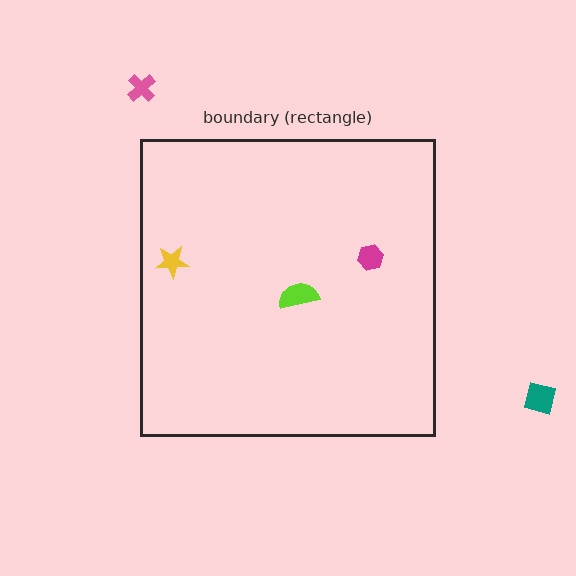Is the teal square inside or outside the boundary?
Outside.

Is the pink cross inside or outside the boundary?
Outside.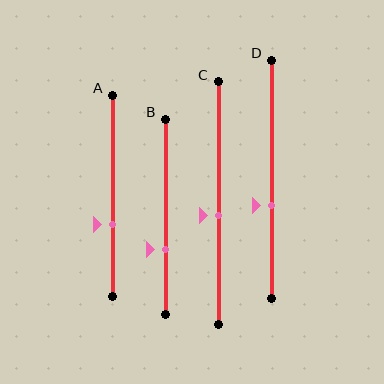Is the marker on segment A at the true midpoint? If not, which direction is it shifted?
No, the marker on segment A is shifted downward by about 14% of the segment length.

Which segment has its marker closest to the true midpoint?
Segment C has its marker closest to the true midpoint.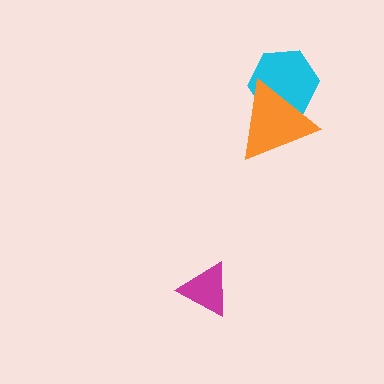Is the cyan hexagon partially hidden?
Yes, it is partially covered by another shape.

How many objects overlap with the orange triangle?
1 object overlaps with the orange triangle.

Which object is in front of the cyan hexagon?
The orange triangle is in front of the cyan hexagon.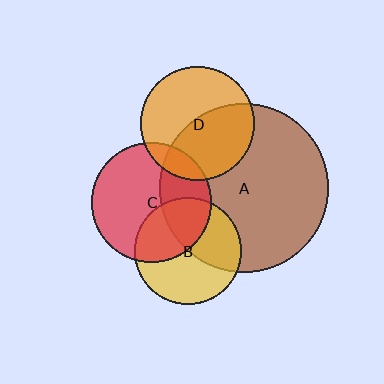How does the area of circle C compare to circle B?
Approximately 1.3 times.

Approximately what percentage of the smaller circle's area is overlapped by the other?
Approximately 45%.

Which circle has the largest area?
Circle A (brown).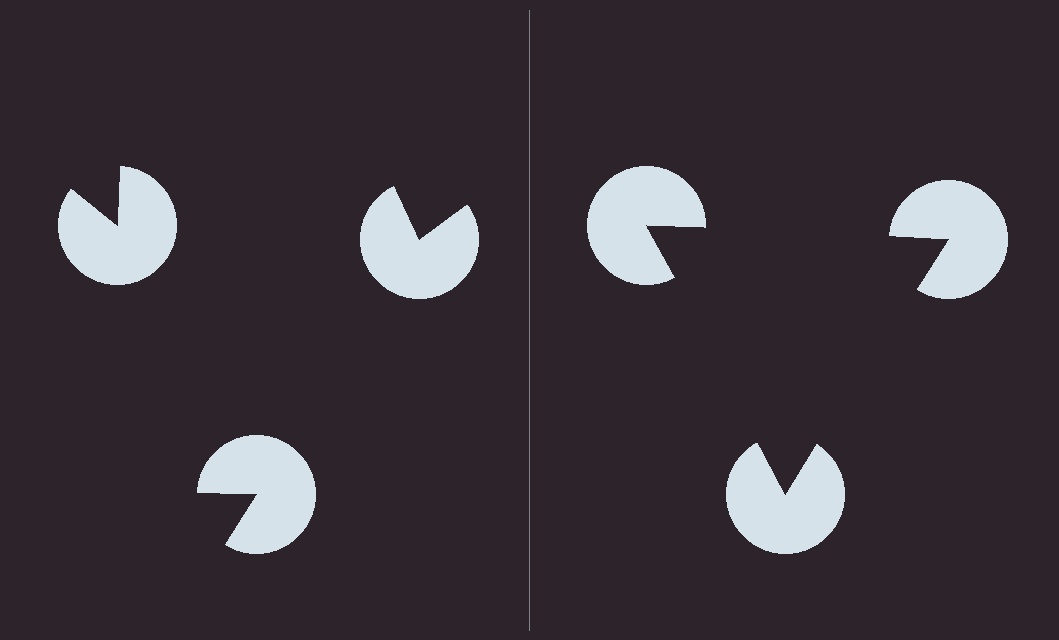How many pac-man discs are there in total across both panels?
6 — 3 on each side.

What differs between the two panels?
The pac-man discs are positioned identically on both sides; only the wedge orientations differ. On the right they align to a triangle; on the left they are misaligned.